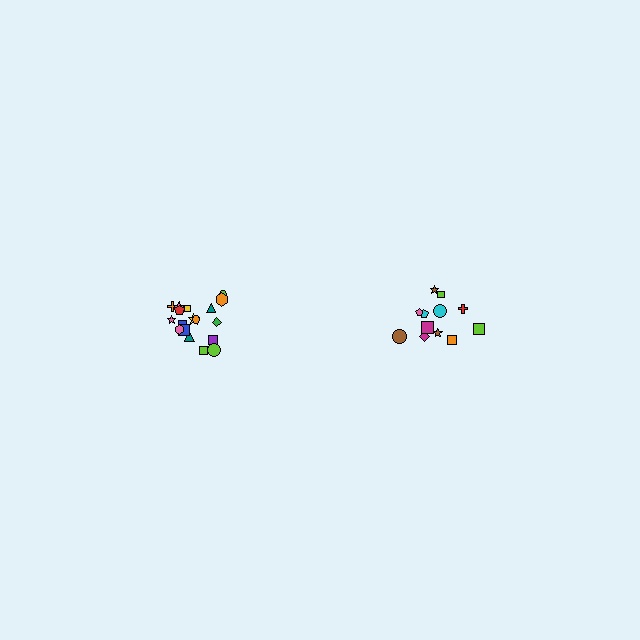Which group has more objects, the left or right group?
The left group.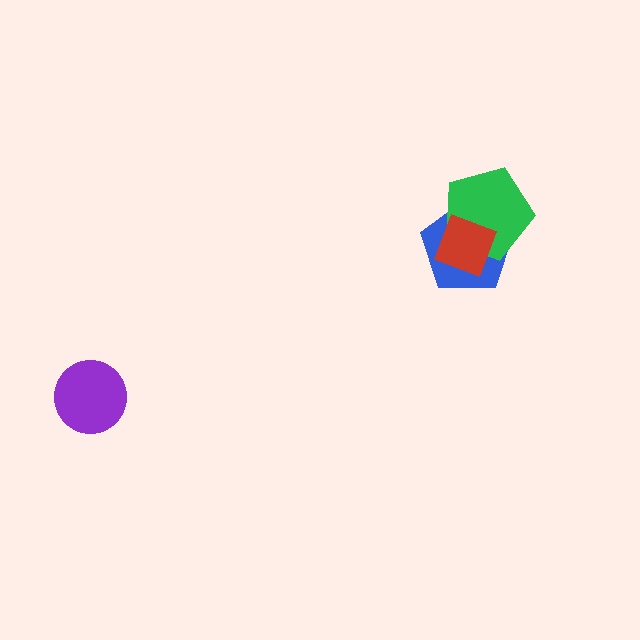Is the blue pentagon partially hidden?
Yes, it is partially covered by another shape.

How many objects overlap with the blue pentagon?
2 objects overlap with the blue pentagon.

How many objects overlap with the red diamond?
2 objects overlap with the red diamond.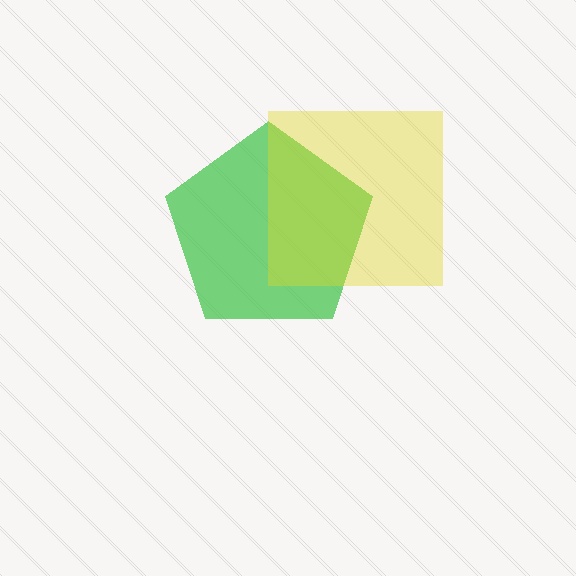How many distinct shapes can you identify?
There are 2 distinct shapes: a green pentagon, a yellow square.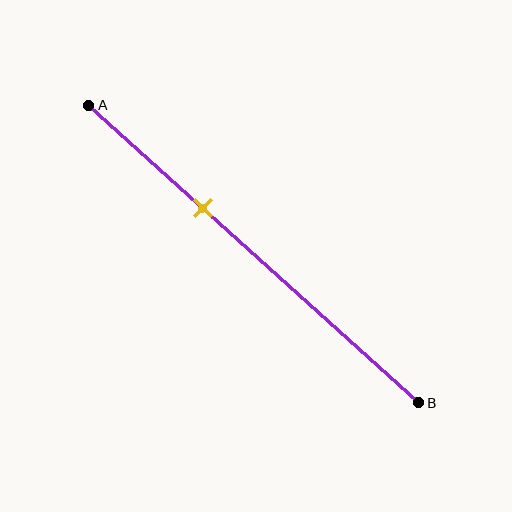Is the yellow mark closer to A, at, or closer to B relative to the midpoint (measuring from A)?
The yellow mark is closer to point A than the midpoint of segment AB.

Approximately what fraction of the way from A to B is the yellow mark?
The yellow mark is approximately 35% of the way from A to B.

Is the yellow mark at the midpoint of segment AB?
No, the mark is at about 35% from A, not at the 50% midpoint.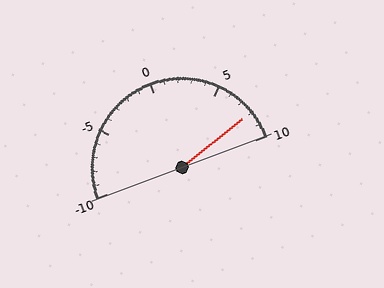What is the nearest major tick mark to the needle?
The nearest major tick mark is 10.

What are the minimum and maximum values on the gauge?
The gauge ranges from -10 to 10.